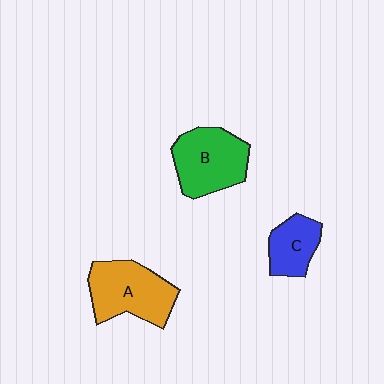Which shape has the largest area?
Shape A (orange).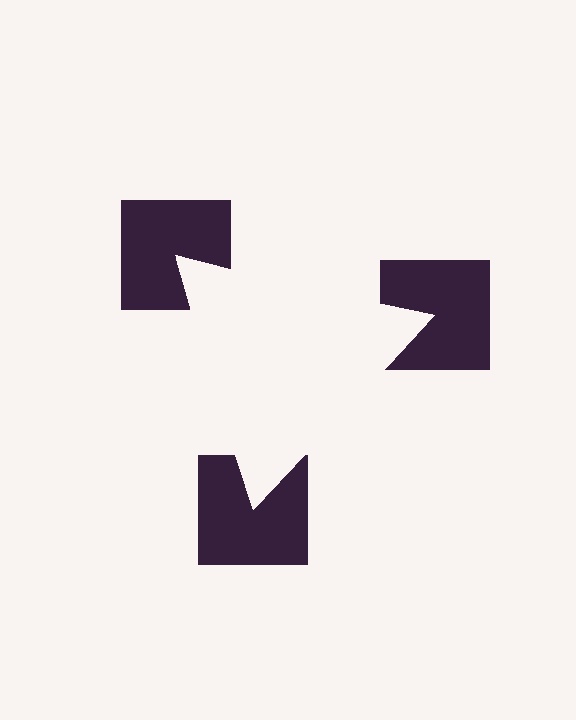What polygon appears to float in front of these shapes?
An illusory triangle — its edges are inferred from the aligned wedge cuts in the notched squares, not physically drawn.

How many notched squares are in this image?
There are 3 — one at each vertex of the illusory triangle.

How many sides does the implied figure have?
3 sides.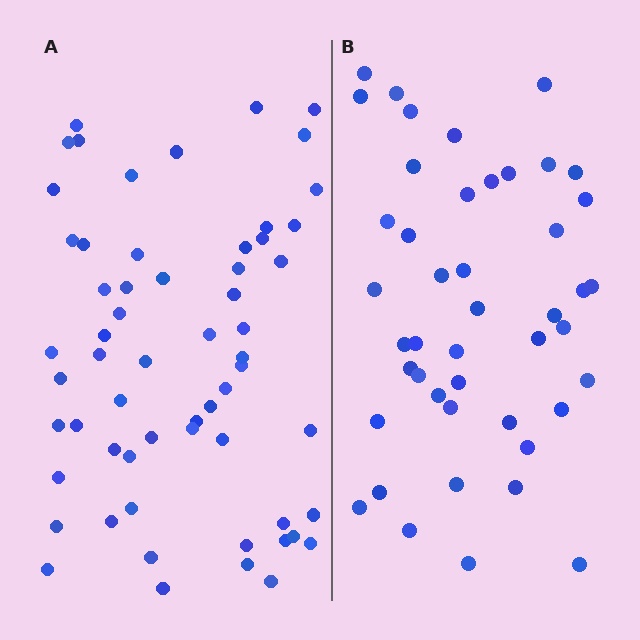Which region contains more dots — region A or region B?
Region A (the left region) has more dots.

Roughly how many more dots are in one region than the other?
Region A has approximately 15 more dots than region B.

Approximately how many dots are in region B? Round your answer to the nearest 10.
About 40 dots. (The exact count is 45, which rounds to 40.)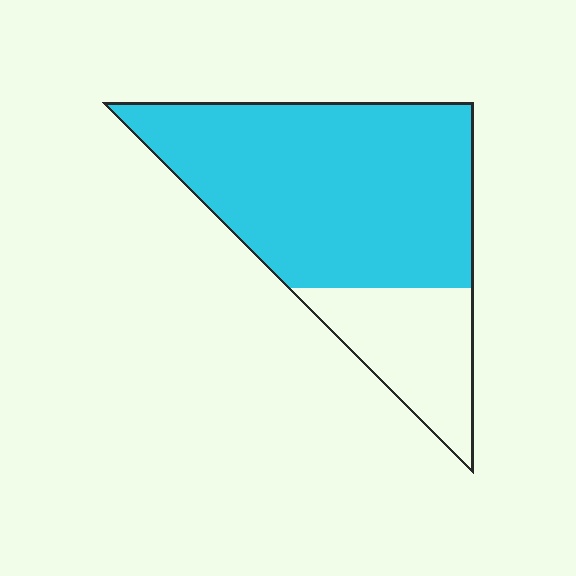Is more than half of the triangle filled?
Yes.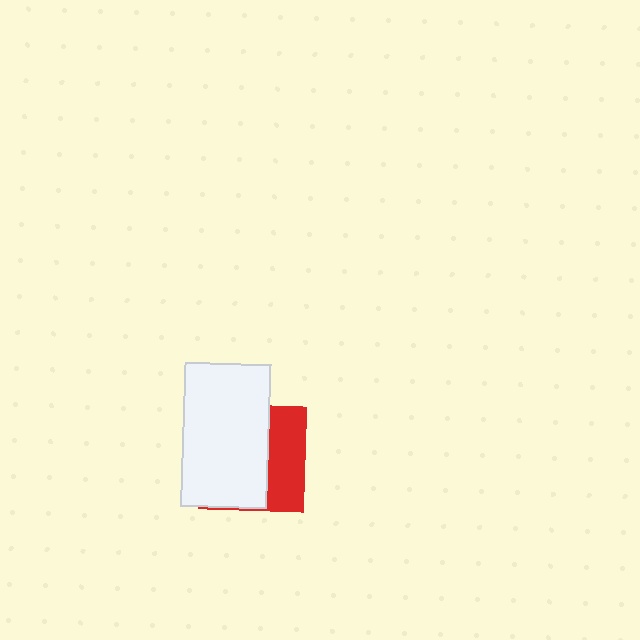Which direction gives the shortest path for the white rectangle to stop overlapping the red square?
Moving left gives the shortest separation.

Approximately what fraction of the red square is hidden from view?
Roughly 65% of the red square is hidden behind the white rectangle.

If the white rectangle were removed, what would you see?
You would see the complete red square.